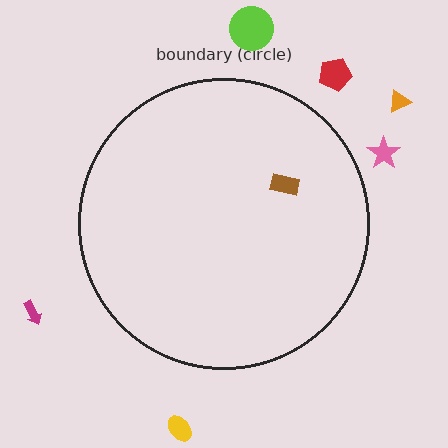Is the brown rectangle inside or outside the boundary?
Inside.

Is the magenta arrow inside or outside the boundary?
Outside.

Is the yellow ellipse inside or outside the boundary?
Outside.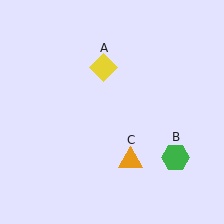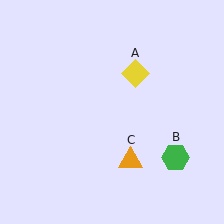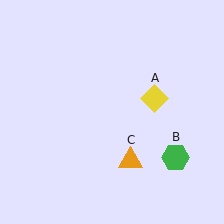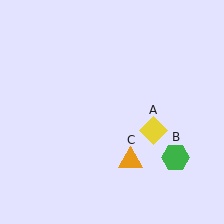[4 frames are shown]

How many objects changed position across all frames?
1 object changed position: yellow diamond (object A).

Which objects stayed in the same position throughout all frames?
Green hexagon (object B) and orange triangle (object C) remained stationary.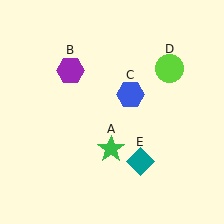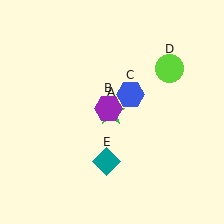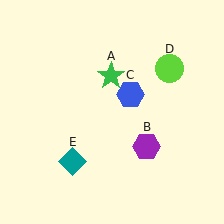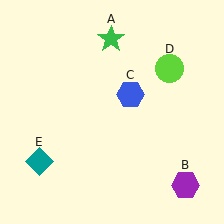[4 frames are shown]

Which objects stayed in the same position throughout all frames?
Blue hexagon (object C) and lime circle (object D) remained stationary.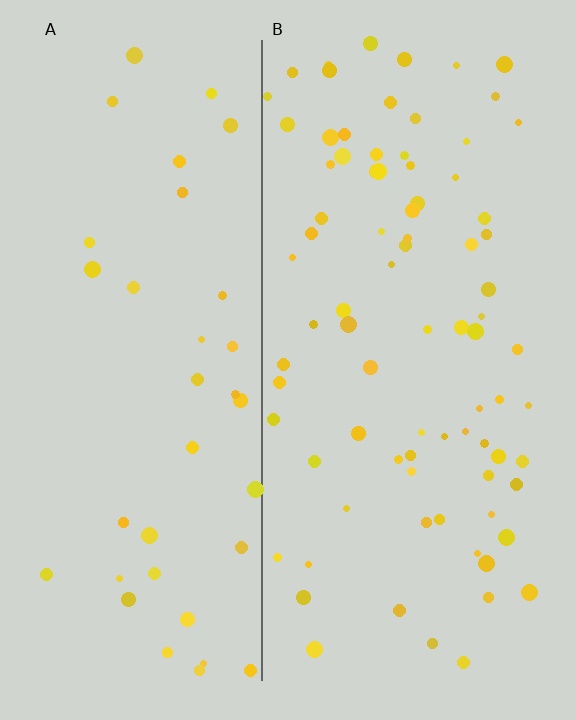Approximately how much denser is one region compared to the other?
Approximately 2.2× — region B over region A.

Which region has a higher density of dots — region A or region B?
B (the right).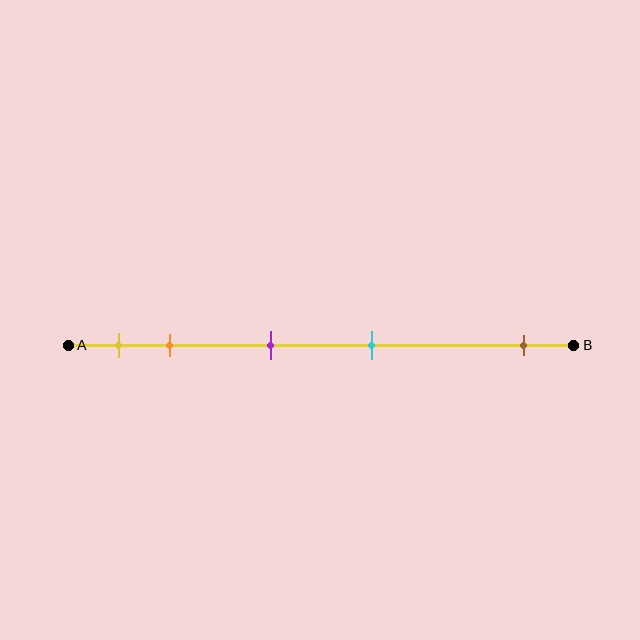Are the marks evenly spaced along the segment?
No, the marks are not evenly spaced.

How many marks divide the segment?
There are 5 marks dividing the segment.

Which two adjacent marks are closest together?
The yellow and orange marks are the closest adjacent pair.